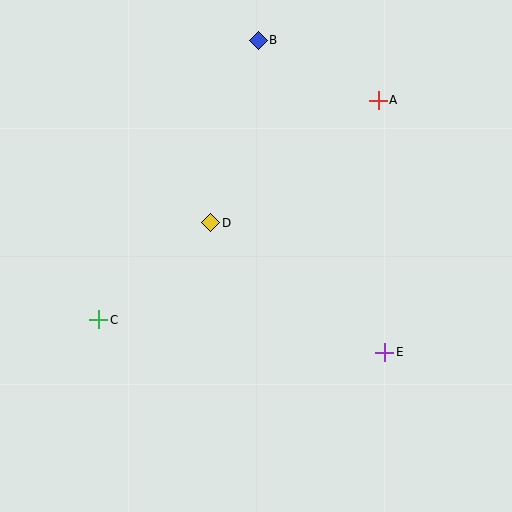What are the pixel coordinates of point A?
Point A is at (378, 100).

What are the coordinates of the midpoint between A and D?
The midpoint between A and D is at (295, 162).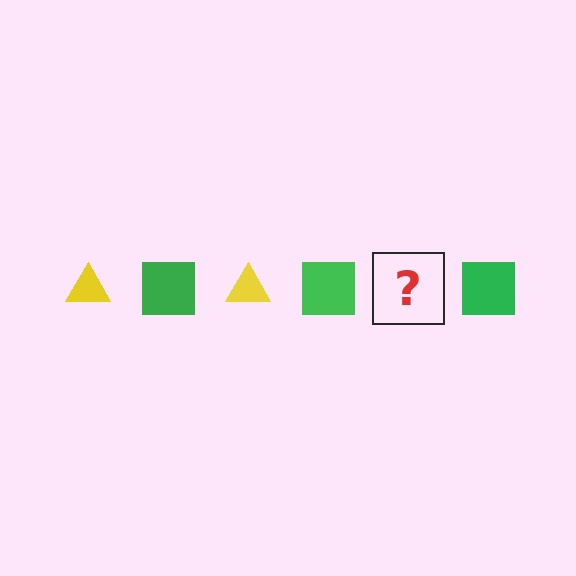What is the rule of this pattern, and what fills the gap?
The rule is that the pattern alternates between yellow triangle and green square. The gap should be filled with a yellow triangle.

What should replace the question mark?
The question mark should be replaced with a yellow triangle.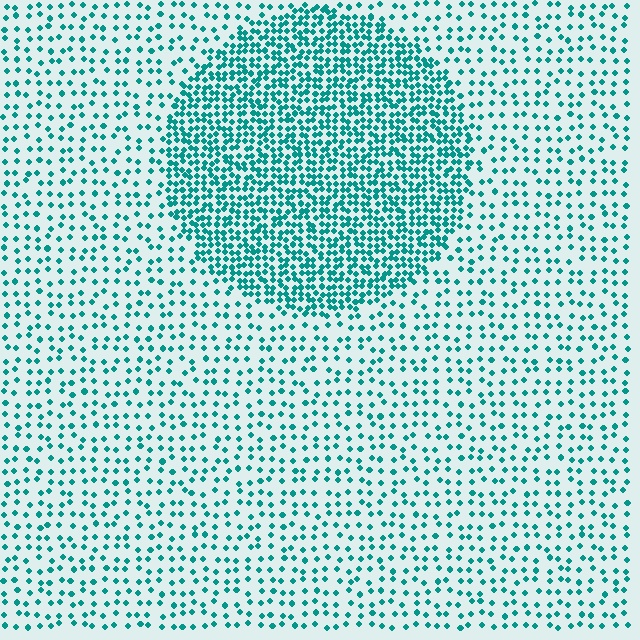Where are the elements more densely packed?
The elements are more densely packed inside the circle boundary.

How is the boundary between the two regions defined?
The boundary is defined by a change in element density (approximately 2.6x ratio). All elements are the same color, size, and shape.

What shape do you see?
I see a circle.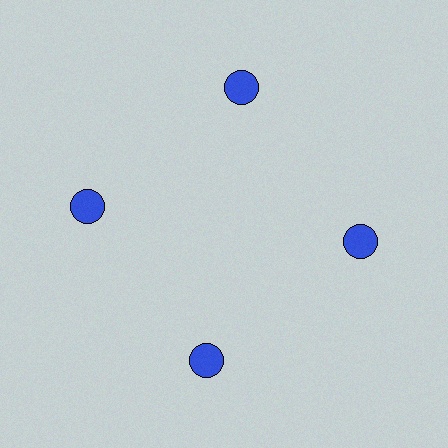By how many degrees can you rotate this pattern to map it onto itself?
The pattern maps onto itself every 90 degrees of rotation.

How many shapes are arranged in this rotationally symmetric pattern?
There are 4 shapes, arranged in 4 groups of 1.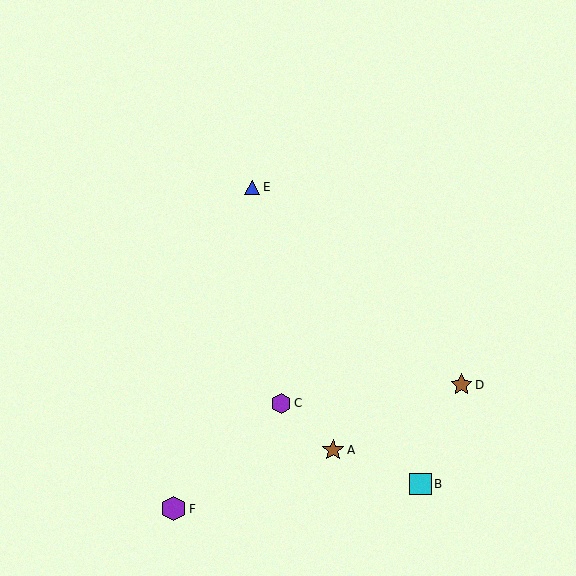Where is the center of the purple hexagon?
The center of the purple hexagon is at (173, 509).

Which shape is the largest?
The purple hexagon (labeled F) is the largest.